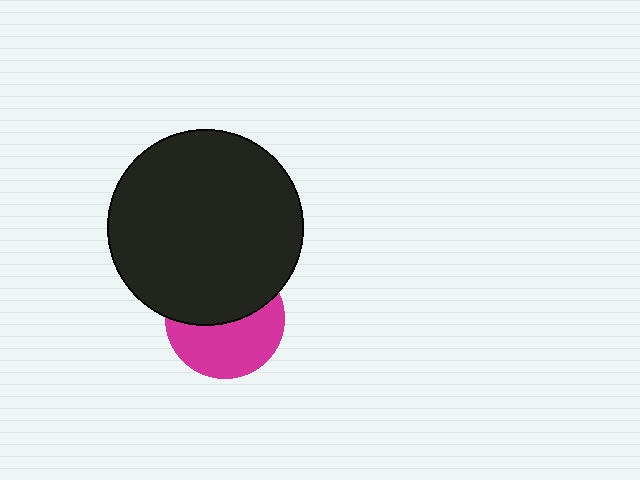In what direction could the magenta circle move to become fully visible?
The magenta circle could move down. That would shift it out from behind the black circle entirely.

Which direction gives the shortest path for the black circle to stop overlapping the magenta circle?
Moving up gives the shortest separation.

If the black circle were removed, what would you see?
You would see the complete magenta circle.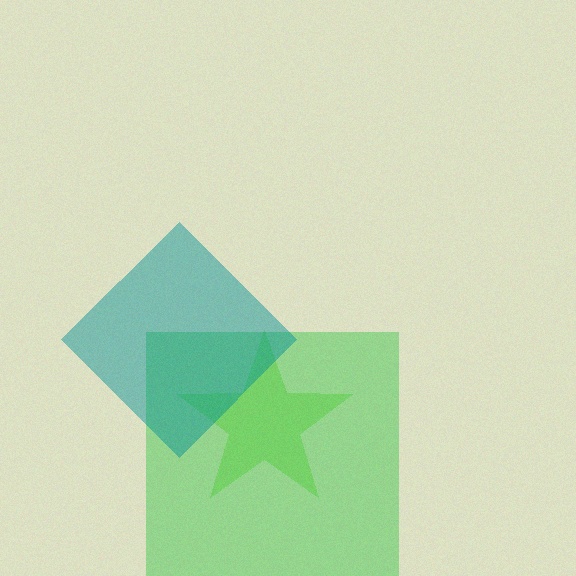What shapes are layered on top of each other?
The layered shapes are: a lime star, a green square, a teal diamond.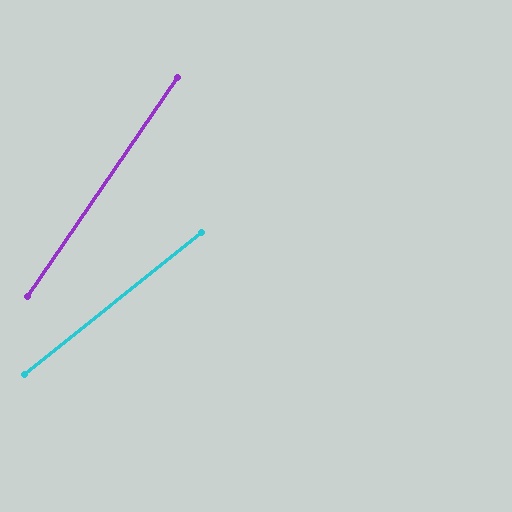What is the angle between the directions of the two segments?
Approximately 17 degrees.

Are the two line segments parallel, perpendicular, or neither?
Neither parallel nor perpendicular — they differ by about 17°.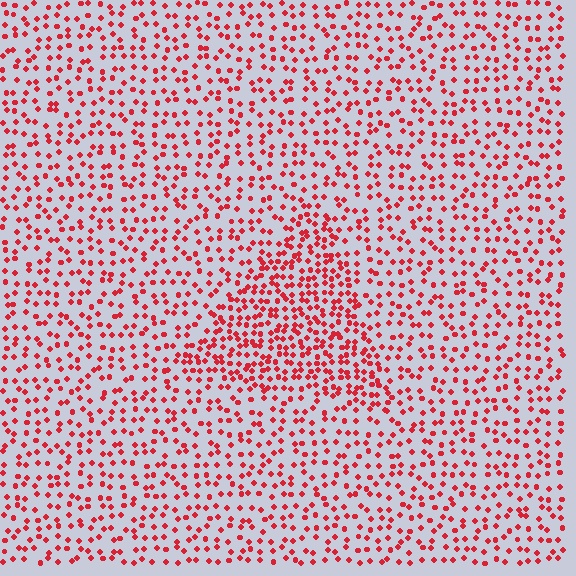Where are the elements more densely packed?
The elements are more densely packed inside the triangle boundary.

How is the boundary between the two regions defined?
The boundary is defined by a change in element density (approximately 1.9x ratio). All elements are the same color, size, and shape.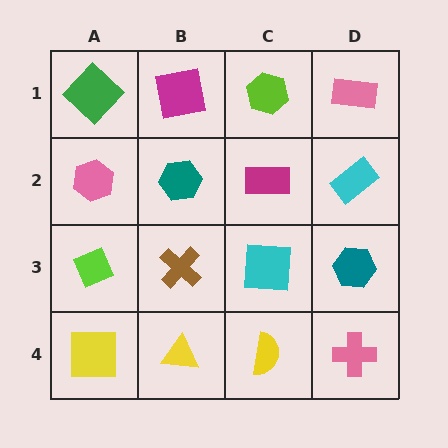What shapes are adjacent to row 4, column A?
A lime diamond (row 3, column A), a yellow triangle (row 4, column B).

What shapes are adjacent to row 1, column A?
A pink hexagon (row 2, column A), a magenta square (row 1, column B).